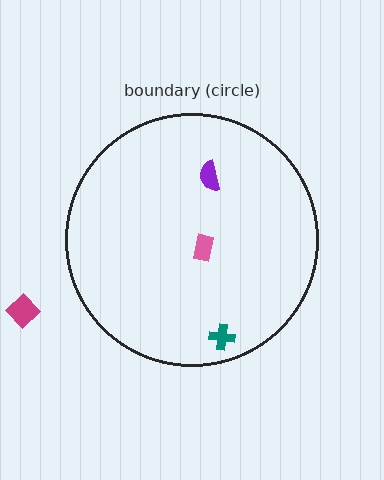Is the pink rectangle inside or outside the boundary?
Inside.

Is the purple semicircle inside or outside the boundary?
Inside.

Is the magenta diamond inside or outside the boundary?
Outside.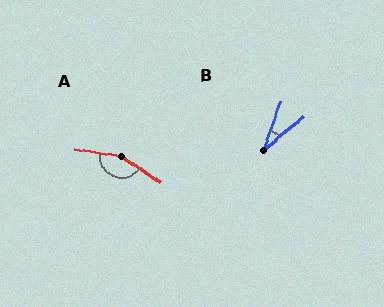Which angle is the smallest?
B, at approximately 30 degrees.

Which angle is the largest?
A, at approximately 155 degrees.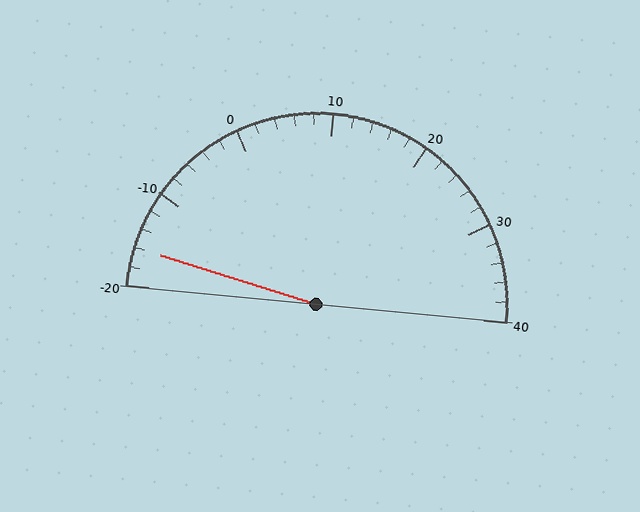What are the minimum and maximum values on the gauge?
The gauge ranges from -20 to 40.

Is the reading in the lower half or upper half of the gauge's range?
The reading is in the lower half of the range (-20 to 40).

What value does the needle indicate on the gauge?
The needle indicates approximately -16.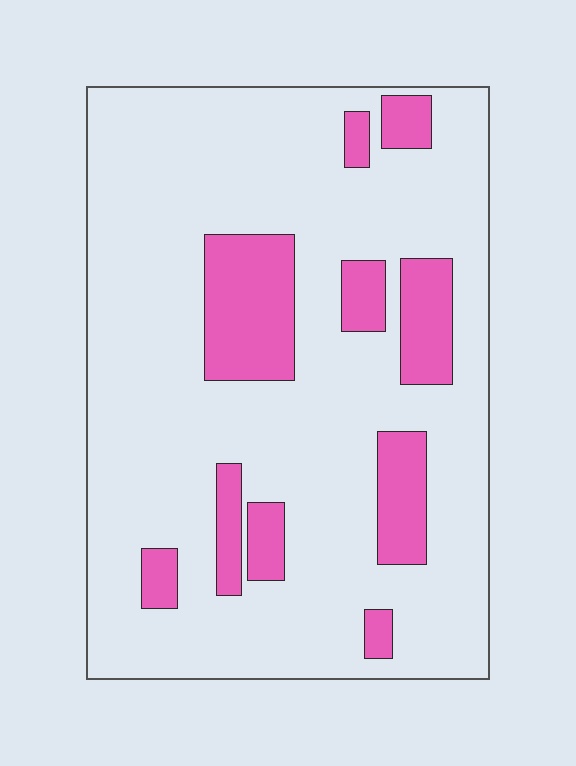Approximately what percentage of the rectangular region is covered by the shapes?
Approximately 20%.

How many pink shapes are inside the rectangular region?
10.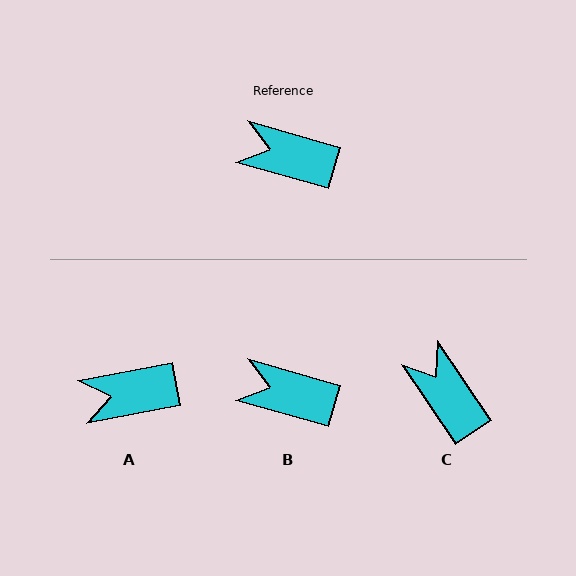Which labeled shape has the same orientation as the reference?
B.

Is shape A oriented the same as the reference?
No, it is off by about 27 degrees.